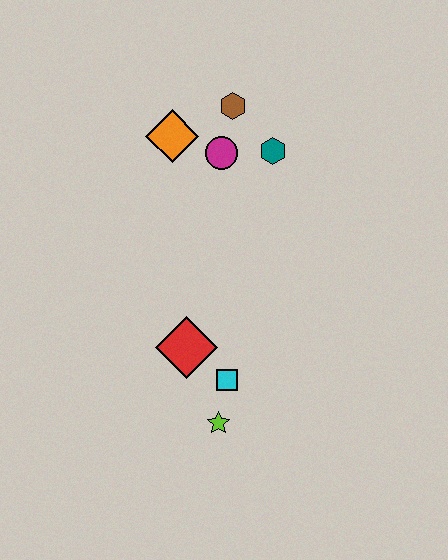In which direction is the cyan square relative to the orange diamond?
The cyan square is below the orange diamond.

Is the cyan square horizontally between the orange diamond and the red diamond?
No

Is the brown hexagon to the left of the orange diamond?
No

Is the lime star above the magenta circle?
No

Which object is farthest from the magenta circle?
The lime star is farthest from the magenta circle.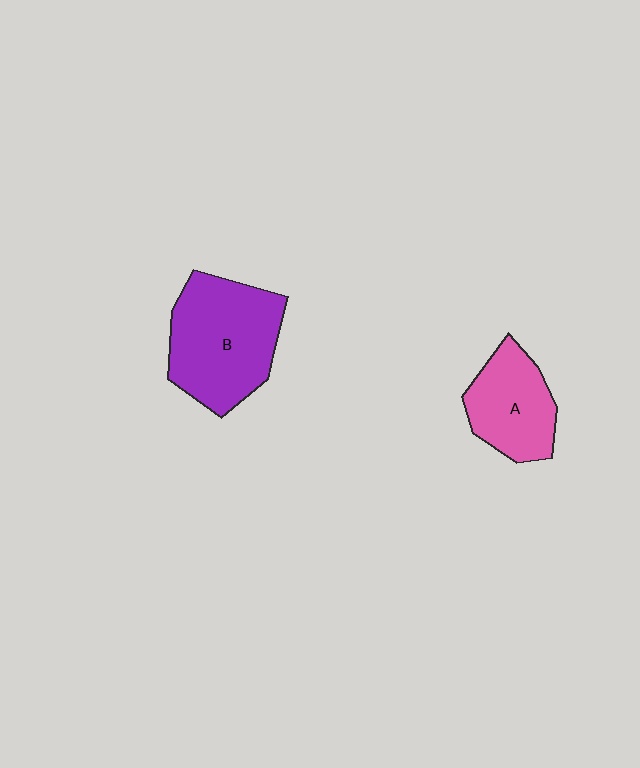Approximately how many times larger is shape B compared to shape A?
Approximately 1.5 times.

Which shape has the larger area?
Shape B (purple).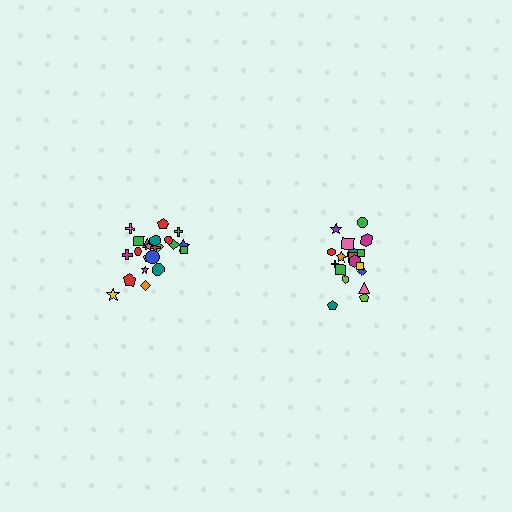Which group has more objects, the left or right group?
The left group.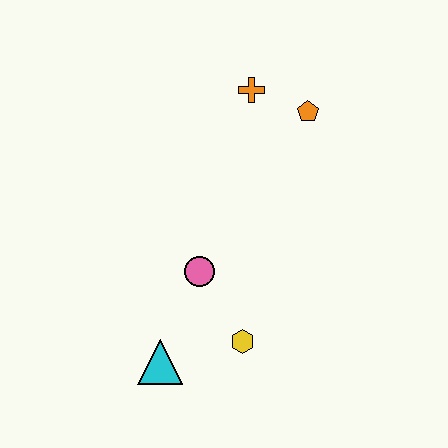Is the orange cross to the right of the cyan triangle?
Yes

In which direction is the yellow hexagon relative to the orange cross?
The yellow hexagon is below the orange cross.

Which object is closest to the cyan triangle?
The yellow hexagon is closest to the cyan triangle.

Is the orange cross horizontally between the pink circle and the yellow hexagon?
No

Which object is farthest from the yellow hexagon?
The orange cross is farthest from the yellow hexagon.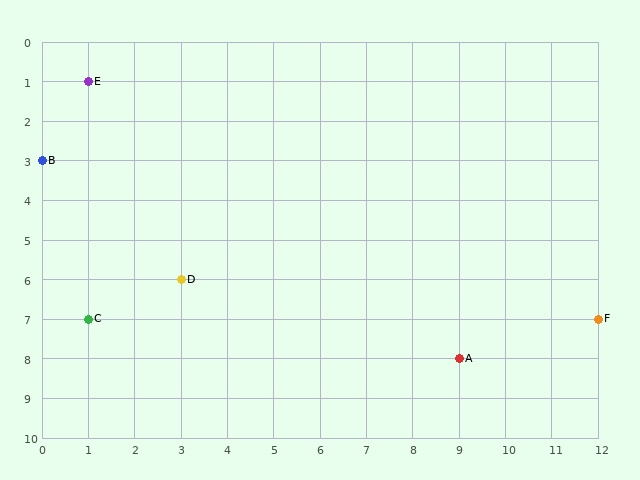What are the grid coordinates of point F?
Point F is at grid coordinates (12, 7).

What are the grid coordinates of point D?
Point D is at grid coordinates (3, 6).